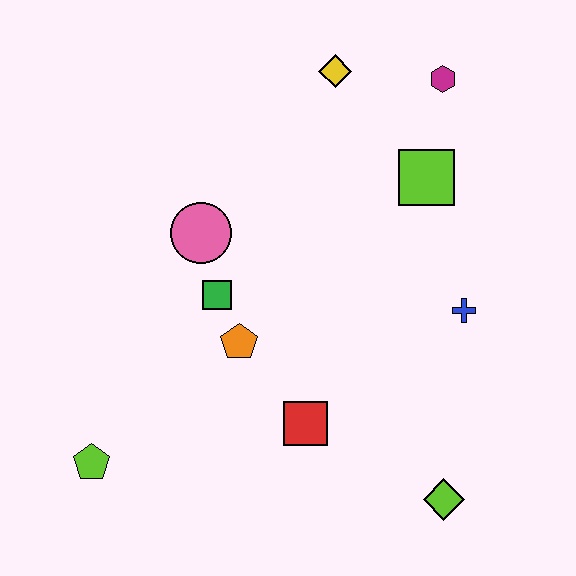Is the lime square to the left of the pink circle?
No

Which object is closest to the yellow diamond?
The magenta hexagon is closest to the yellow diamond.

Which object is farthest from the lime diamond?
The yellow diamond is farthest from the lime diamond.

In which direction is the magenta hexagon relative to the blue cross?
The magenta hexagon is above the blue cross.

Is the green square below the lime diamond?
No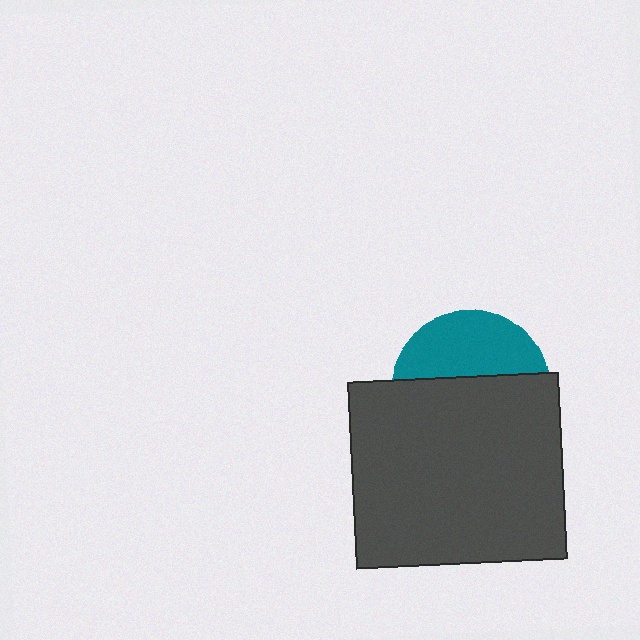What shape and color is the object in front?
The object in front is a dark gray rectangle.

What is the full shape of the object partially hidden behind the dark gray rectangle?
The partially hidden object is a teal circle.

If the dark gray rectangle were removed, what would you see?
You would see the complete teal circle.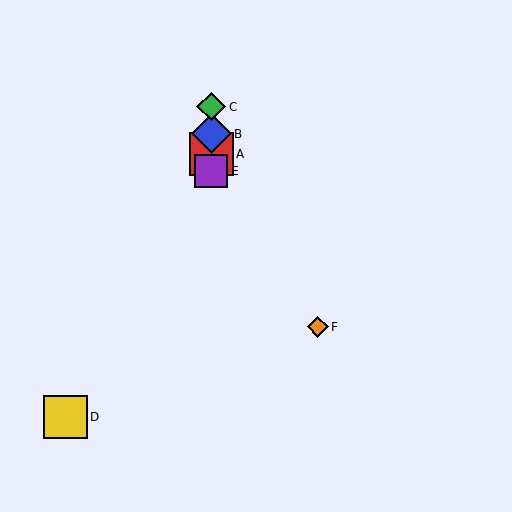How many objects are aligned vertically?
4 objects (A, B, C, E) are aligned vertically.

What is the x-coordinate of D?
Object D is at x≈65.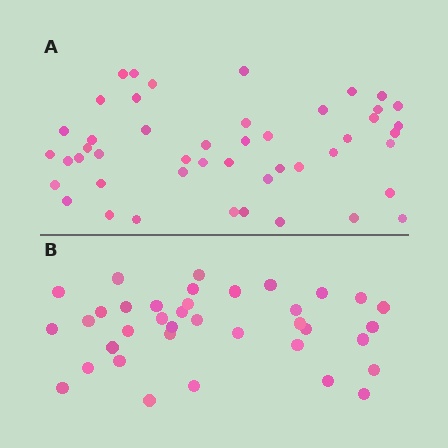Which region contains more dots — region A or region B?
Region A (the top region) has more dots.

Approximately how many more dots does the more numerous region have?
Region A has roughly 10 or so more dots than region B.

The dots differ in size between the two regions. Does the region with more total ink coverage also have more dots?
No. Region B has more total ink coverage because its dots are larger, but region A actually contains more individual dots. Total area can be misleading — the number of items is what matters here.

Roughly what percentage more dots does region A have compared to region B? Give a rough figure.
About 25% more.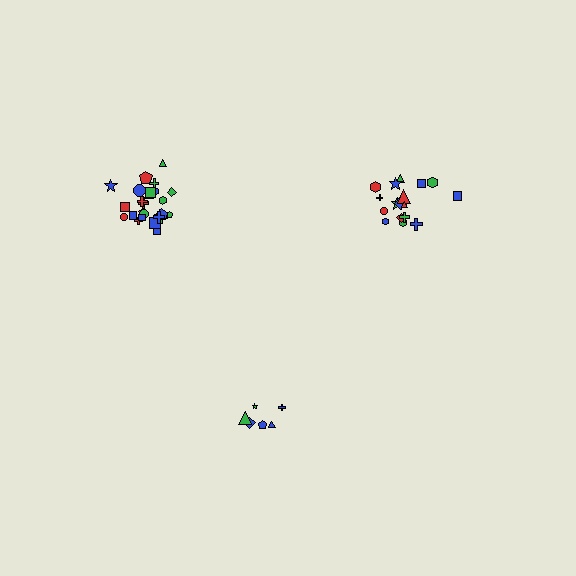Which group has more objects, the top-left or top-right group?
The top-left group.